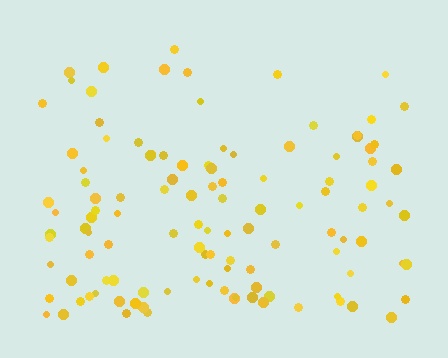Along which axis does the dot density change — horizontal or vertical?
Vertical.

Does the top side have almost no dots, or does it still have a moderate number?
Still a moderate number, just noticeably fewer than the bottom.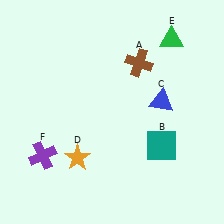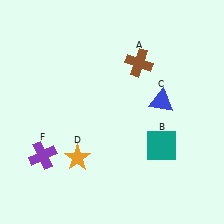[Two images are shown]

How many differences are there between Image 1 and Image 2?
There is 1 difference between the two images.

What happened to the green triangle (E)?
The green triangle (E) was removed in Image 2. It was in the top-right area of Image 1.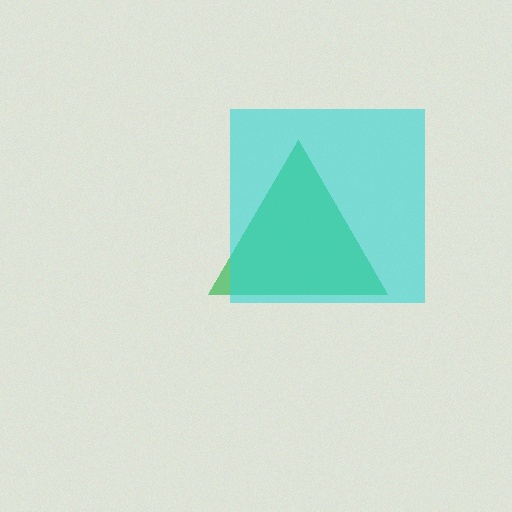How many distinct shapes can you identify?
There are 2 distinct shapes: a green triangle, a cyan square.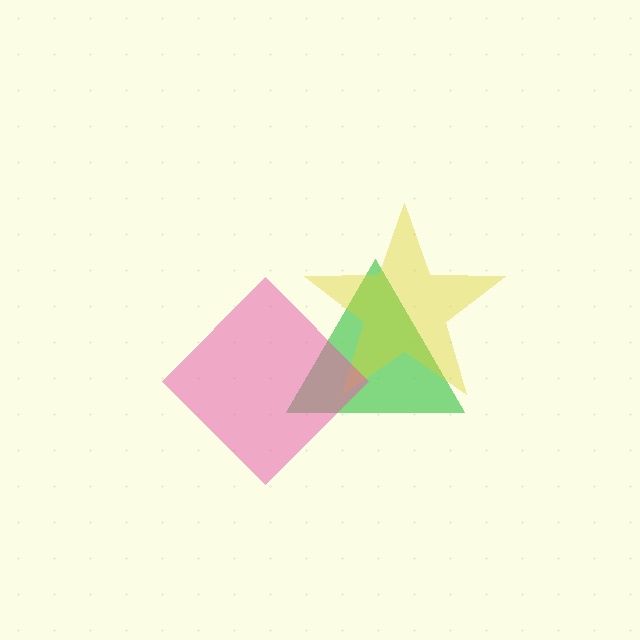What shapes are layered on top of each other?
The layered shapes are: a green triangle, a yellow star, a pink diamond.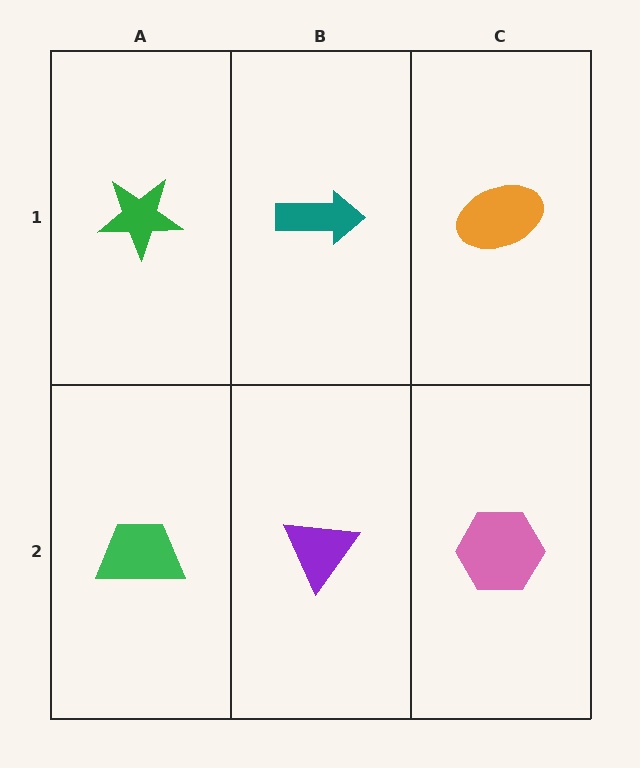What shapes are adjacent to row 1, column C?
A pink hexagon (row 2, column C), a teal arrow (row 1, column B).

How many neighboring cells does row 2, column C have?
2.